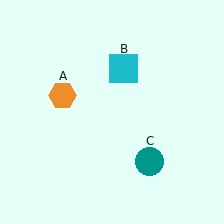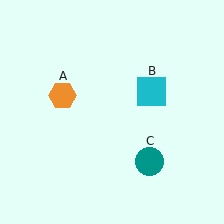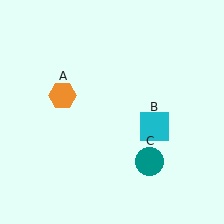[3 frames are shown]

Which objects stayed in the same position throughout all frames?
Orange hexagon (object A) and teal circle (object C) remained stationary.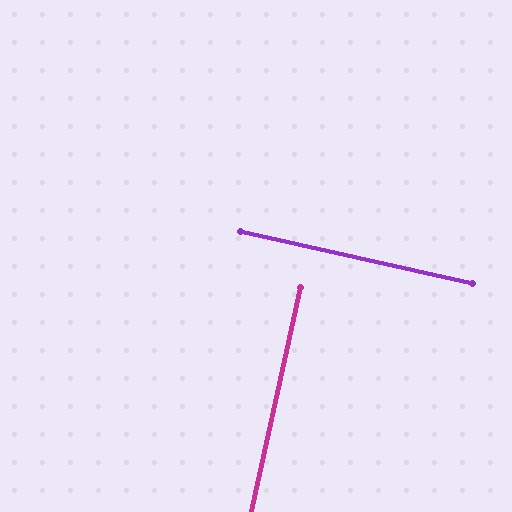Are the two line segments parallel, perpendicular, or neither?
Perpendicular — they meet at approximately 90°.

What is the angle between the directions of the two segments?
Approximately 90 degrees.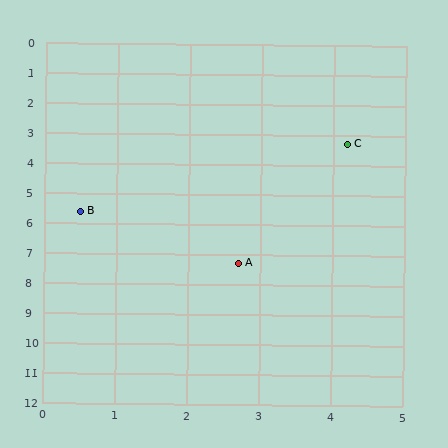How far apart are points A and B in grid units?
Points A and B are about 2.8 grid units apart.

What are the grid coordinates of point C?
Point C is at approximately (4.2, 3.3).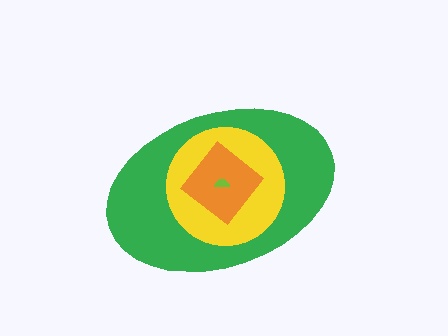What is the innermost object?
The lime semicircle.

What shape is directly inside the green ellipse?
The yellow circle.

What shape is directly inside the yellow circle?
The orange diamond.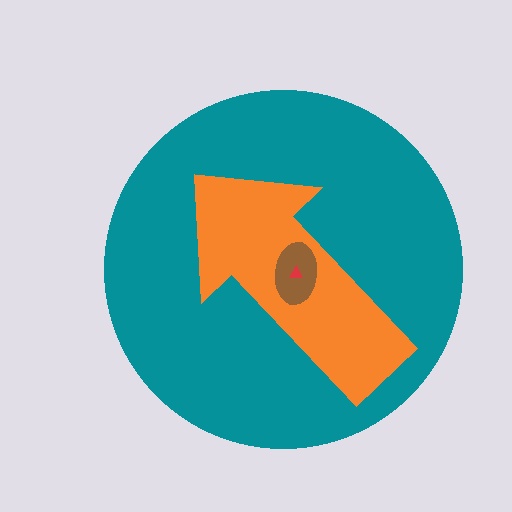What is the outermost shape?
The teal circle.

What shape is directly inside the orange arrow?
The brown ellipse.